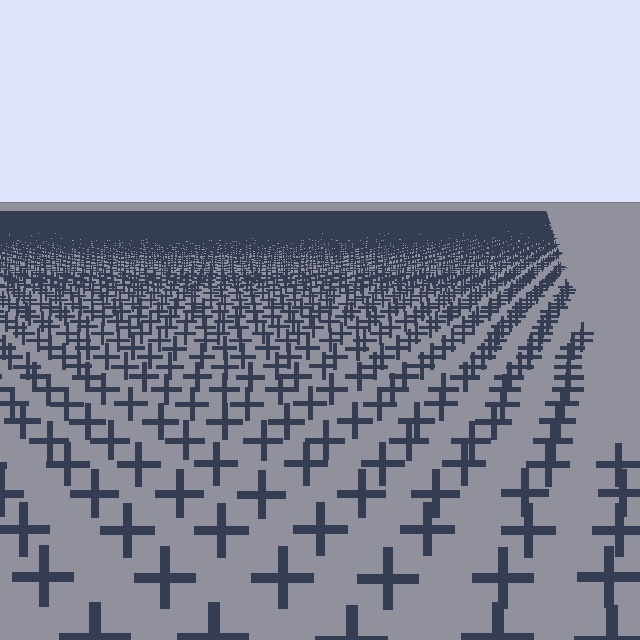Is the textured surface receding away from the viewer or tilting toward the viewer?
The surface is receding away from the viewer. Texture elements get smaller and denser toward the top.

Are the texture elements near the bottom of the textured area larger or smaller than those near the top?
Larger. Near the bottom, elements are closer to the viewer and appear at a bigger on-screen size.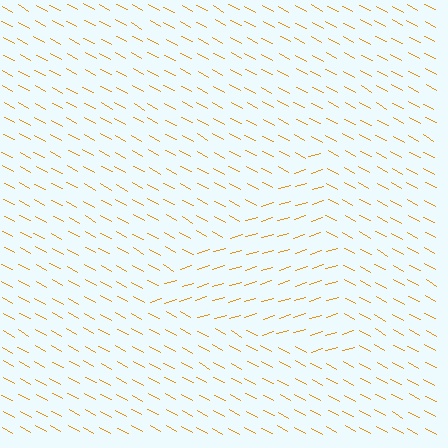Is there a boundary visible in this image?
Yes, there is a texture boundary formed by a change in line orientation.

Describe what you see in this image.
The image is filled with small orange line segments. A triangle region in the image has lines oriented differently from the surrounding lines, creating a visible texture boundary.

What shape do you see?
I see a triangle.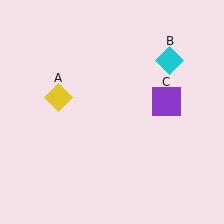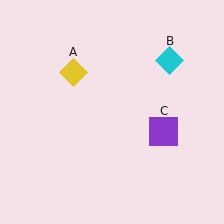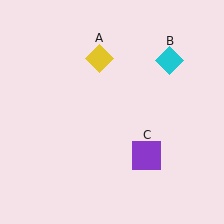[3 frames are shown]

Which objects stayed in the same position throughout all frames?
Cyan diamond (object B) remained stationary.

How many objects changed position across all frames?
2 objects changed position: yellow diamond (object A), purple square (object C).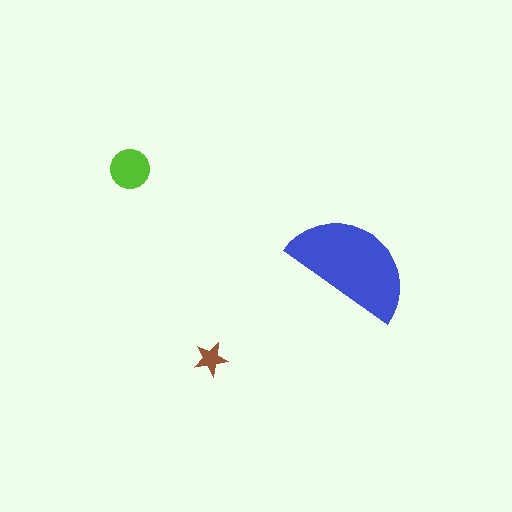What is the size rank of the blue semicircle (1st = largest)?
1st.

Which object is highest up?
The lime circle is topmost.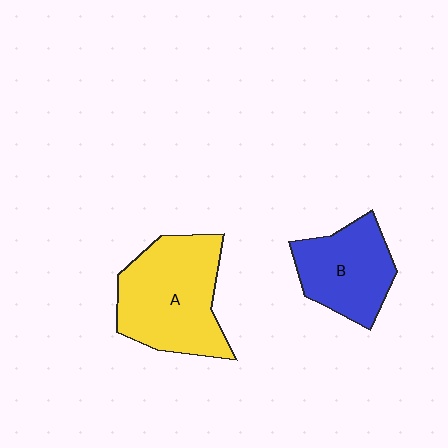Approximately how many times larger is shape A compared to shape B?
Approximately 1.4 times.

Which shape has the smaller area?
Shape B (blue).